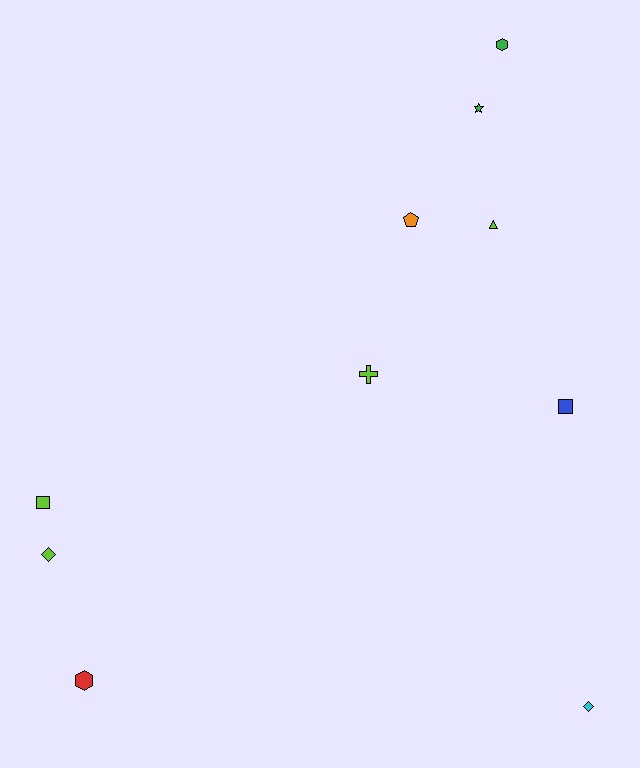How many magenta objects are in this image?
There are no magenta objects.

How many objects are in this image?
There are 10 objects.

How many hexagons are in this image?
There are 2 hexagons.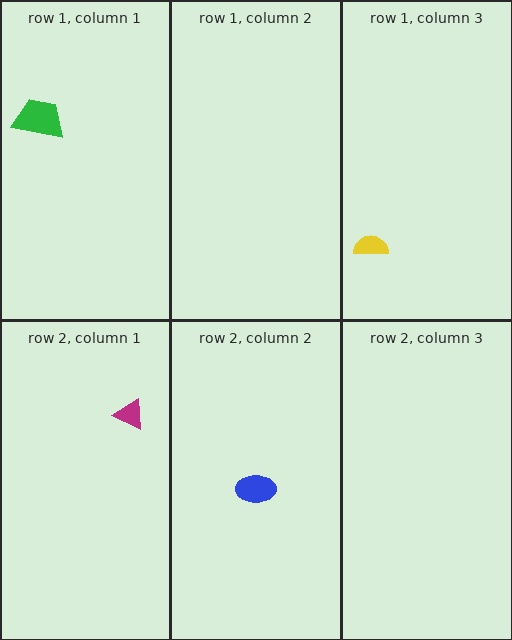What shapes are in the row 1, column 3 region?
The yellow semicircle.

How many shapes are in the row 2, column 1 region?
1.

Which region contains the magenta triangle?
The row 2, column 1 region.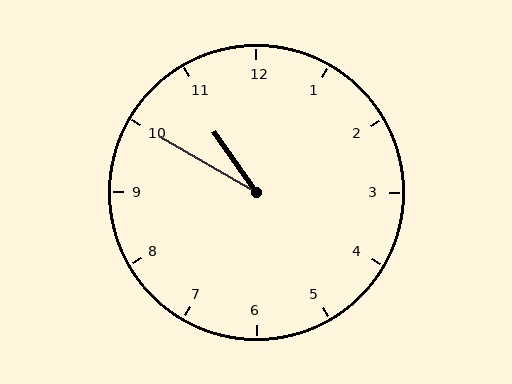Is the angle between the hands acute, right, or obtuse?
It is acute.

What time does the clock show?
10:50.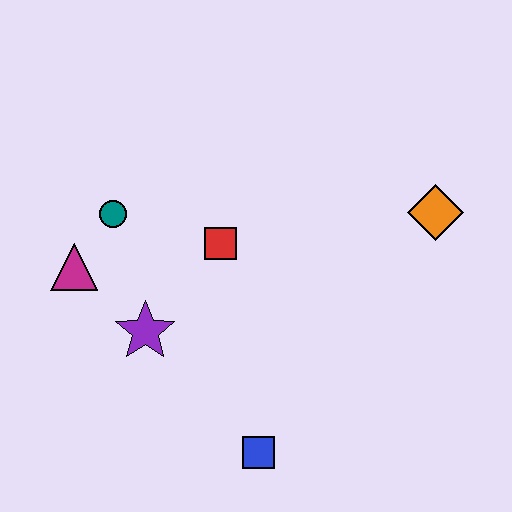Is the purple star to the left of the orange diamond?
Yes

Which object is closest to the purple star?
The magenta triangle is closest to the purple star.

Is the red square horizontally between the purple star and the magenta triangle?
No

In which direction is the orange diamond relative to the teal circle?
The orange diamond is to the right of the teal circle.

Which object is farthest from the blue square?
The orange diamond is farthest from the blue square.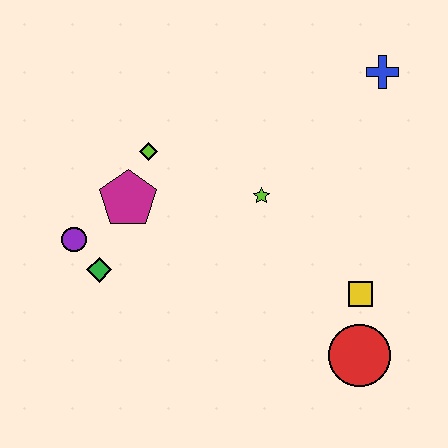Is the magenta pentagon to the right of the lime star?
No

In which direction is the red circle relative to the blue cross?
The red circle is below the blue cross.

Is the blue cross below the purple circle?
No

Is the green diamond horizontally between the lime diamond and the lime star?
No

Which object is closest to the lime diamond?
The magenta pentagon is closest to the lime diamond.